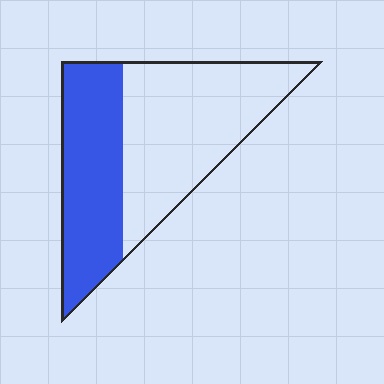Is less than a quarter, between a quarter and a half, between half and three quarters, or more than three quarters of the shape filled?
Between a quarter and a half.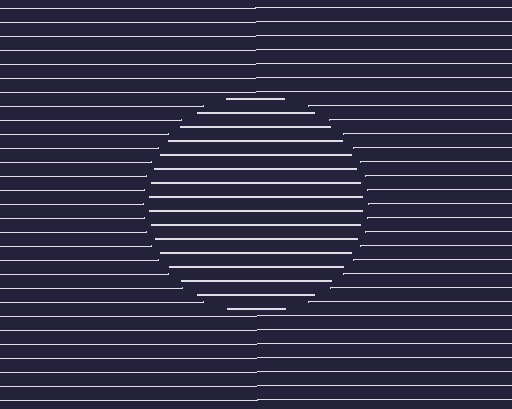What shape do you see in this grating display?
An illusory circle. The interior of the shape contains the same grating, shifted by half a period — the contour is defined by the phase discontinuity where line-ends from the inner and outer gratings abut.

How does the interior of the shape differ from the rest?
The interior of the shape contains the same grating, shifted by half a period — the contour is defined by the phase discontinuity where line-ends from the inner and outer gratings abut.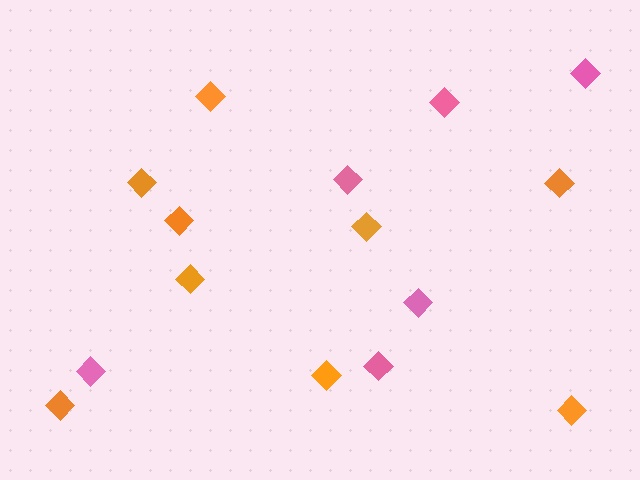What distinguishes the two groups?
There are 2 groups: one group of pink diamonds (6) and one group of orange diamonds (9).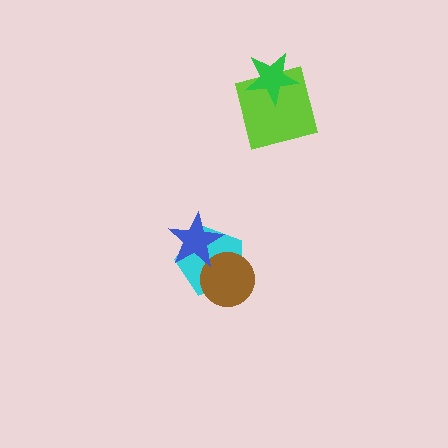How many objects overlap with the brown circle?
2 objects overlap with the brown circle.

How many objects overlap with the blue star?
2 objects overlap with the blue star.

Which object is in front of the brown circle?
The blue star is in front of the brown circle.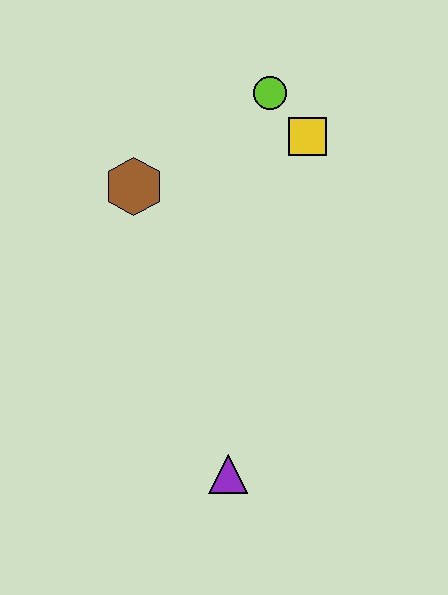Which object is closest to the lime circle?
The yellow square is closest to the lime circle.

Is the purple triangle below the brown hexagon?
Yes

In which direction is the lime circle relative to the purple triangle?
The lime circle is above the purple triangle.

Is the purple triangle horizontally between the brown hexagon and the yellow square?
Yes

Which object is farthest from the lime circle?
The purple triangle is farthest from the lime circle.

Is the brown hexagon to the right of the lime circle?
No